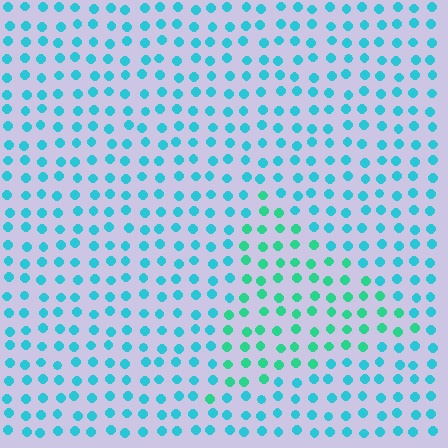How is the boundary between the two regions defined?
The boundary is defined purely by a slight shift in hue (about 31 degrees). Spacing, size, and orientation are identical on both sides.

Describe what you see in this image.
The image is filled with small cyan elements in a uniform arrangement. A triangle-shaped region is visible where the elements are tinted to a slightly different hue, forming a subtle color boundary.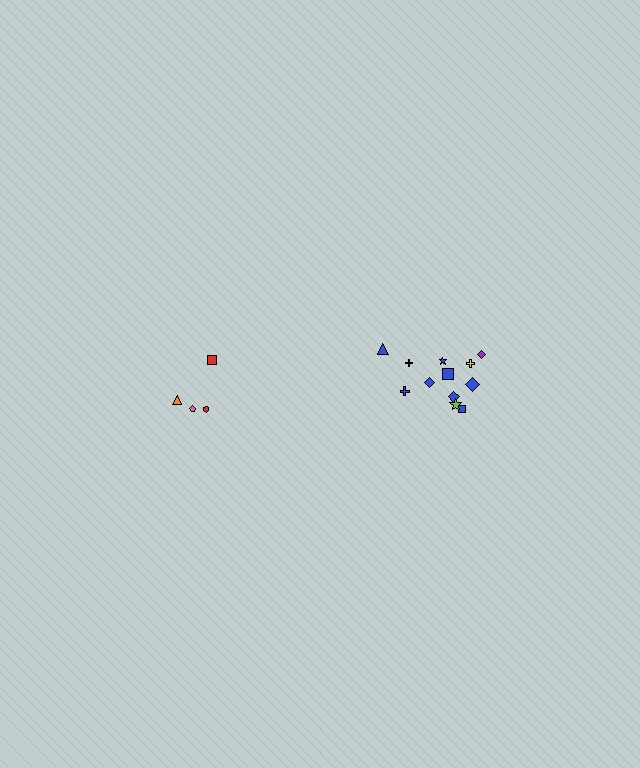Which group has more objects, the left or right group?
The right group.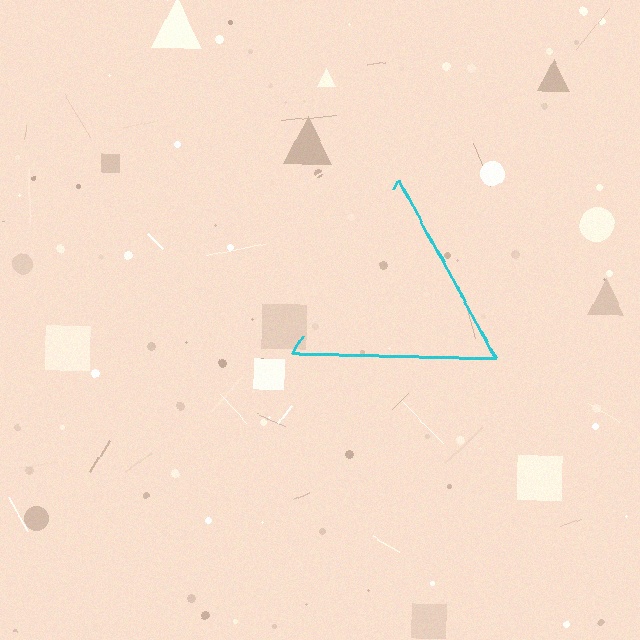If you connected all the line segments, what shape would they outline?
They would outline a triangle.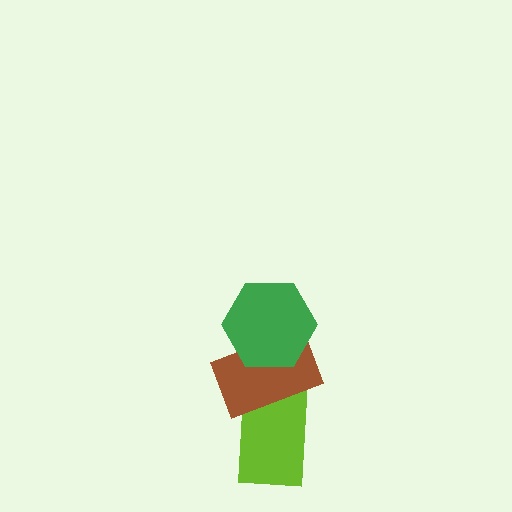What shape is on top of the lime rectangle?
The brown rectangle is on top of the lime rectangle.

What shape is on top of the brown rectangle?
The green hexagon is on top of the brown rectangle.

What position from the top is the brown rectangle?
The brown rectangle is 2nd from the top.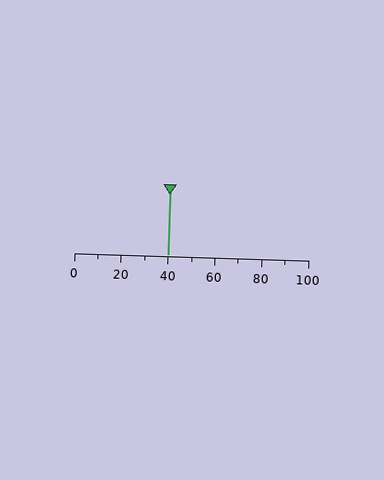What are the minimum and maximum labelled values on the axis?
The axis runs from 0 to 100.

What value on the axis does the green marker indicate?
The marker indicates approximately 40.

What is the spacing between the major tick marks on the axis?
The major ticks are spaced 20 apart.